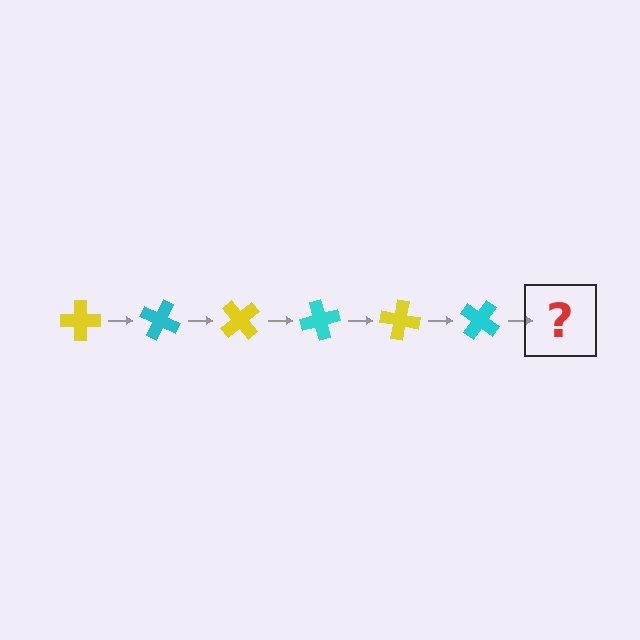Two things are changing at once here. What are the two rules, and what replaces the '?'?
The two rules are that it rotates 25 degrees each step and the color cycles through yellow and cyan. The '?' should be a yellow cross, rotated 150 degrees from the start.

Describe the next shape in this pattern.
It should be a yellow cross, rotated 150 degrees from the start.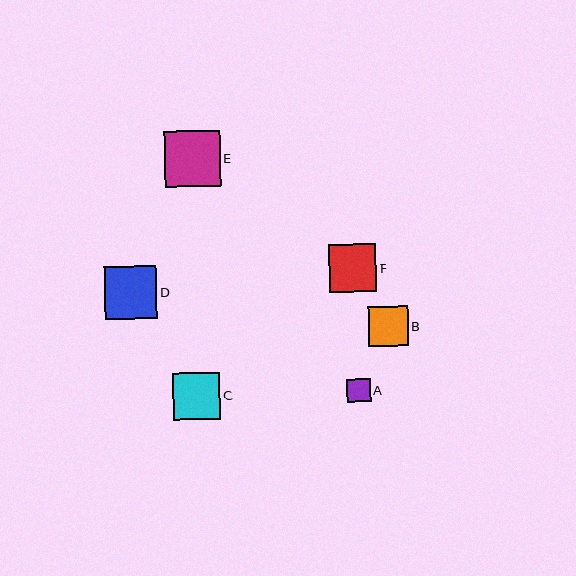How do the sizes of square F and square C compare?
Square F and square C are approximately the same size.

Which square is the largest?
Square E is the largest with a size of approximately 56 pixels.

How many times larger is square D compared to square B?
Square D is approximately 1.3 times the size of square B.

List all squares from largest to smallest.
From largest to smallest: E, D, F, C, B, A.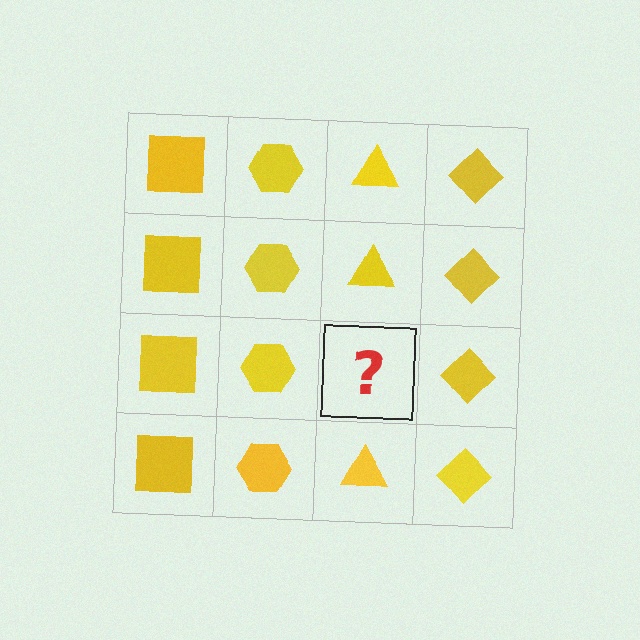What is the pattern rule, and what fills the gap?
The rule is that each column has a consistent shape. The gap should be filled with a yellow triangle.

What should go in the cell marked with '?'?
The missing cell should contain a yellow triangle.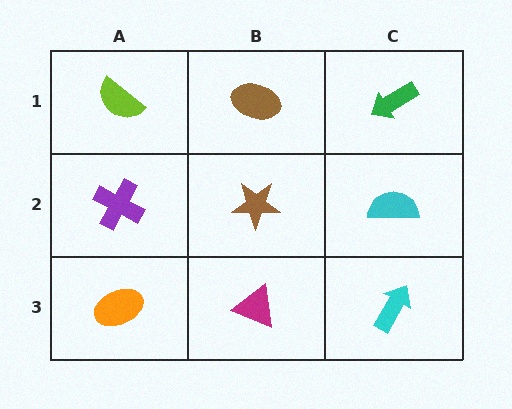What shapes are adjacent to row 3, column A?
A purple cross (row 2, column A), a magenta triangle (row 3, column B).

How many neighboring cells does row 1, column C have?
2.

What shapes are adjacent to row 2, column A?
A lime semicircle (row 1, column A), an orange ellipse (row 3, column A), a brown star (row 2, column B).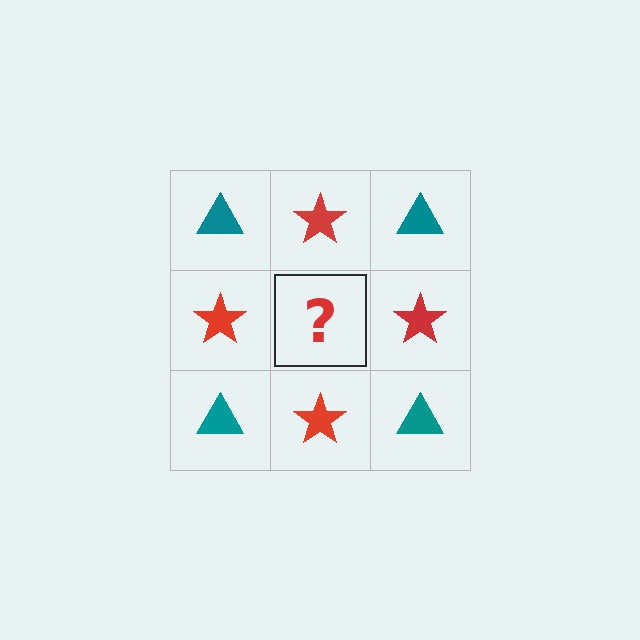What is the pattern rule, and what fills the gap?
The rule is that it alternates teal triangle and red star in a checkerboard pattern. The gap should be filled with a teal triangle.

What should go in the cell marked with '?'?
The missing cell should contain a teal triangle.